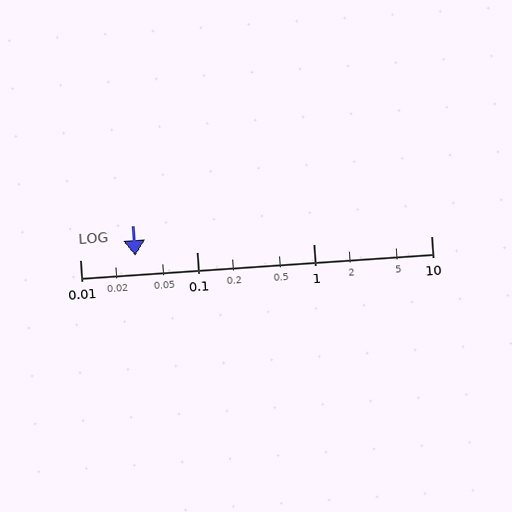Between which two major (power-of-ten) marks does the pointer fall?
The pointer is between 0.01 and 0.1.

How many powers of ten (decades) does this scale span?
The scale spans 3 decades, from 0.01 to 10.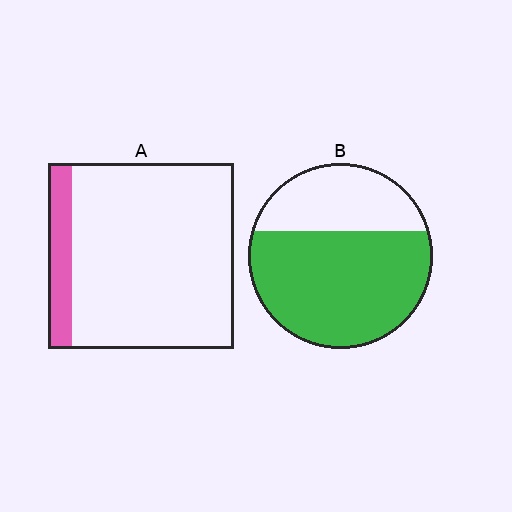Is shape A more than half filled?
No.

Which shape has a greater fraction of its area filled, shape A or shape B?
Shape B.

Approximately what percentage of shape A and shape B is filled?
A is approximately 15% and B is approximately 65%.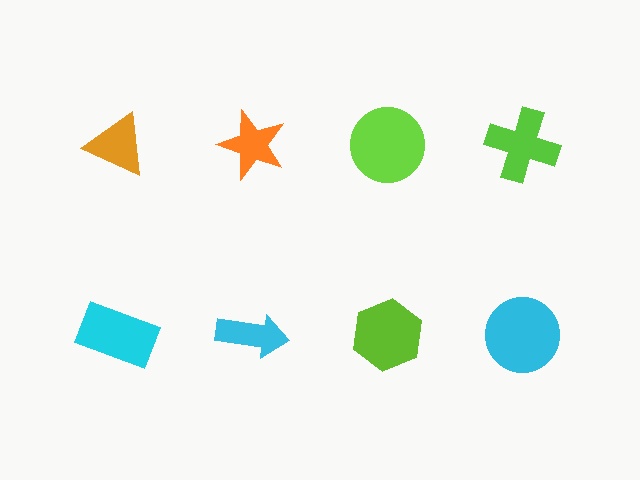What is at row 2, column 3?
A lime hexagon.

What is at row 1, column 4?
A lime cross.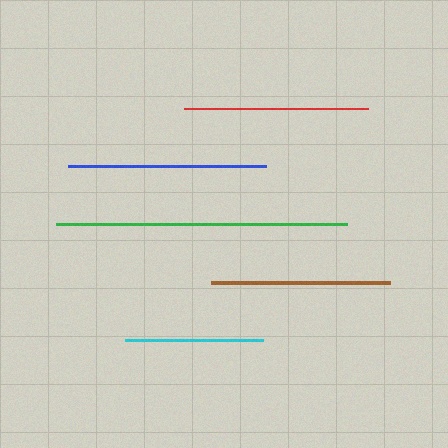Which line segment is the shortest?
The cyan line is the shortest at approximately 138 pixels.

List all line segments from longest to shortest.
From longest to shortest: green, blue, red, brown, cyan.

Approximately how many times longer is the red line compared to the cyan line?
The red line is approximately 1.3 times the length of the cyan line.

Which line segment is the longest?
The green line is the longest at approximately 291 pixels.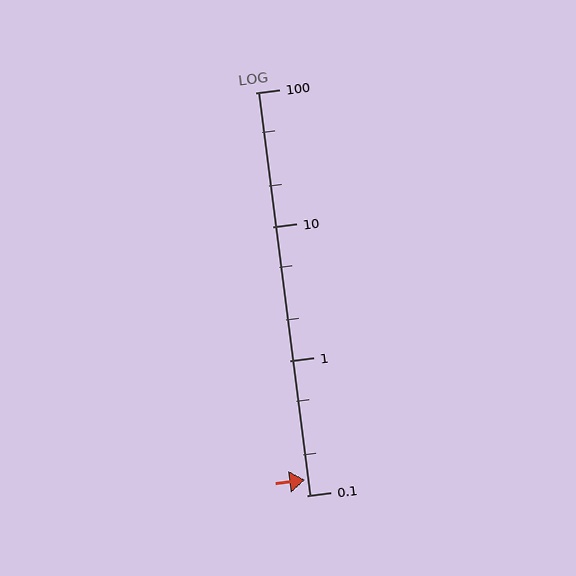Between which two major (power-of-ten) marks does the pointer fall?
The pointer is between 0.1 and 1.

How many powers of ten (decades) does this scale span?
The scale spans 3 decades, from 0.1 to 100.